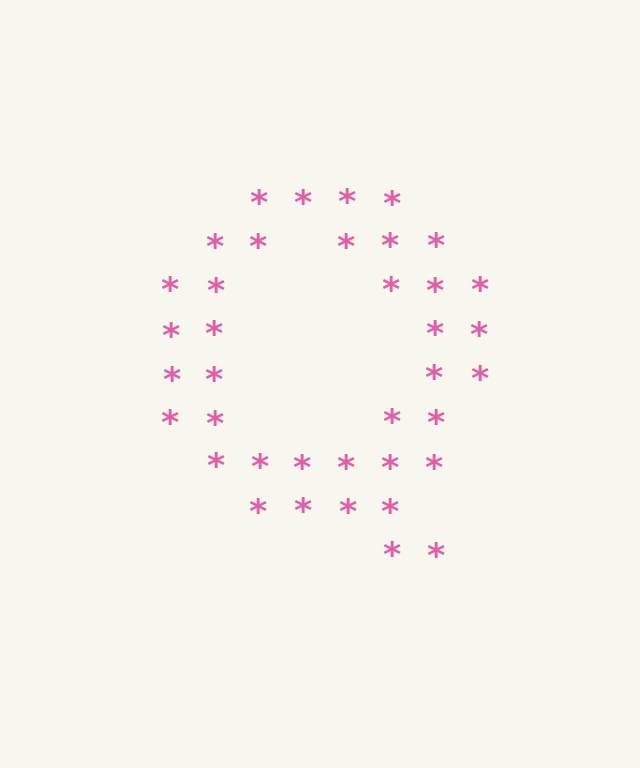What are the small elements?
The small elements are asterisks.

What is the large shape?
The large shape is the letter Q.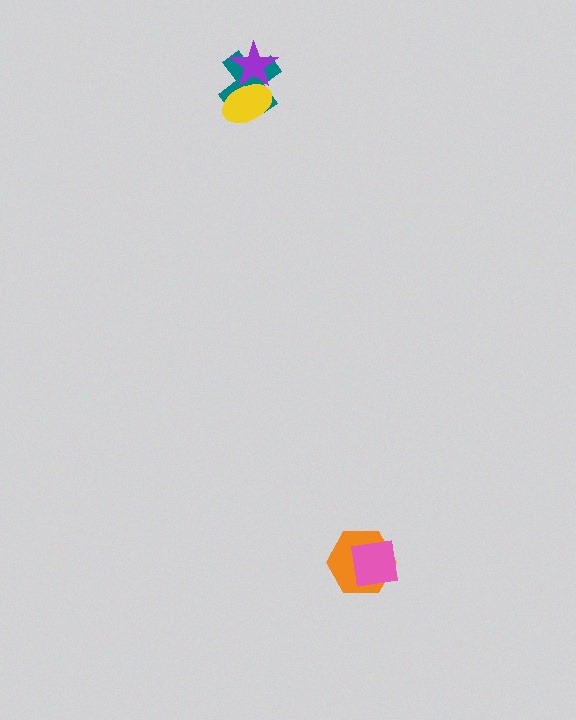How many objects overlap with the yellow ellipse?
2 objects overlap with the yellow ellipse.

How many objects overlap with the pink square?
1 object overlaps with the pink square.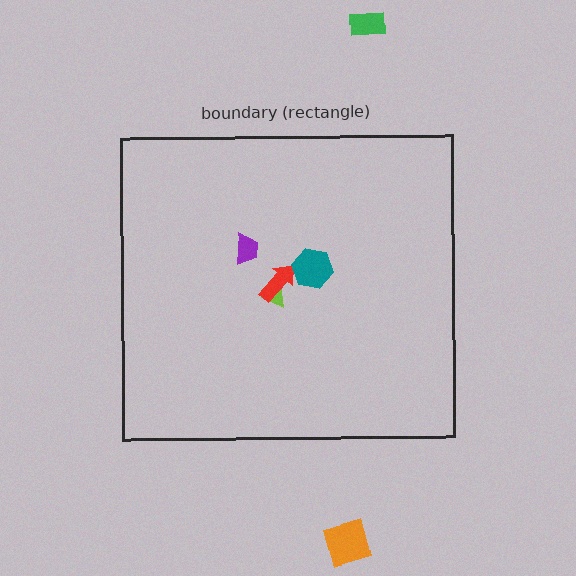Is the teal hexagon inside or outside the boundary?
Inside.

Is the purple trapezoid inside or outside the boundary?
Inside.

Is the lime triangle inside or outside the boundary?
Inside.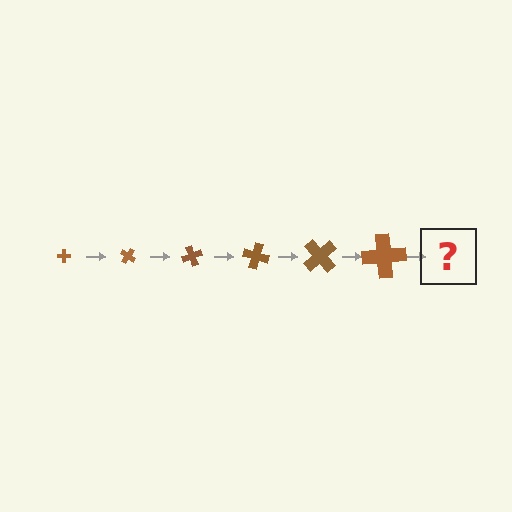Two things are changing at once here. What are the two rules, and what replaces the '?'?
The two rules are that the cross grows larger each step and it rotates 35 degrees each step. The '?' should be a cross, larger than the previous one and rotated 210 degrees from the start.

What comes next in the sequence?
The next element should be a cross, larger than the previous one and rotated 210 degrees from the start.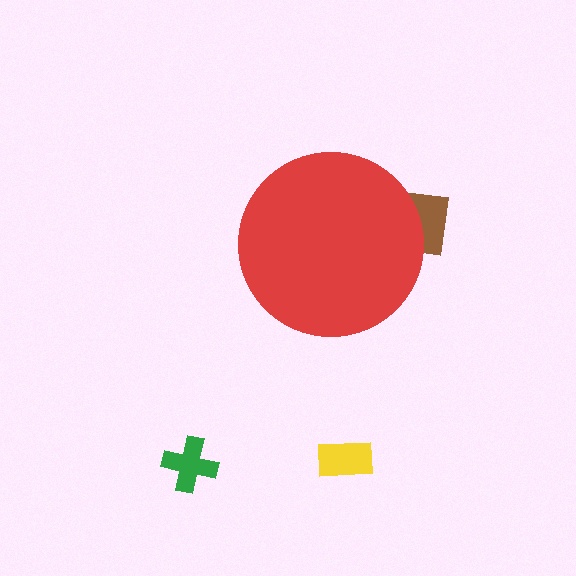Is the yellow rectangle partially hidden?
No, the yellow rectangle is fully visible.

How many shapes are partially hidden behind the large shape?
1 shape is partially hidden.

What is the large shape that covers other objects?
A red circle.